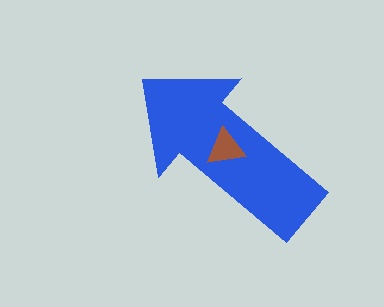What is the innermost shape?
The brown triangle.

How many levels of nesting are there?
2.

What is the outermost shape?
The blue arrow.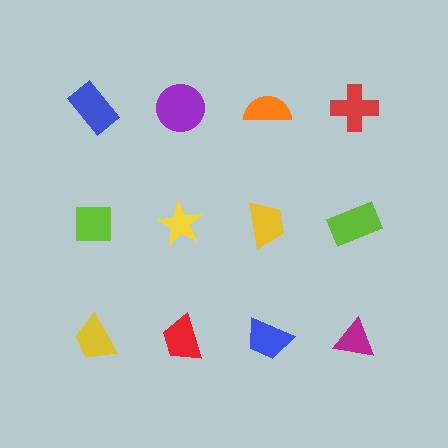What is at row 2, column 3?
A yellow trapezoid.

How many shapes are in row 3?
4 shapes.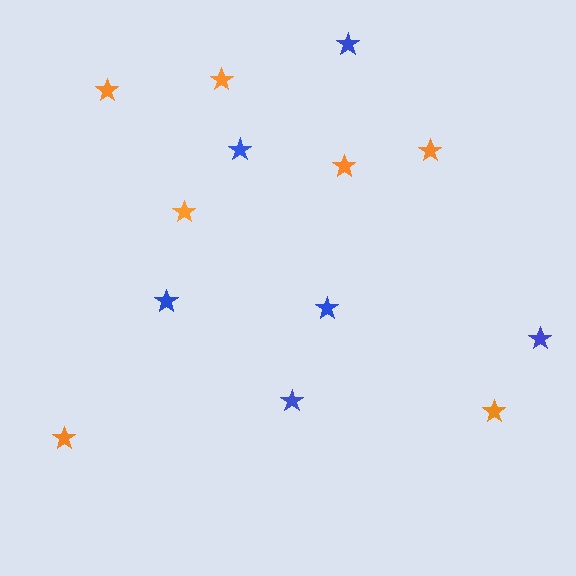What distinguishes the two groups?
There are 2 groups: one group of orange stars (7) and one group of blue stars (6).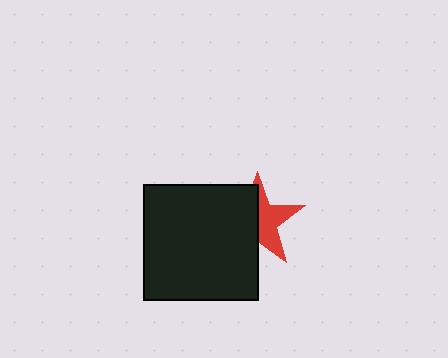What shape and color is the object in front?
The object in front is a black square.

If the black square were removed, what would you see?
You would see the complete red star.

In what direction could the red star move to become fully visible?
The red star could move right. That would shift it out from behind the black square entirely.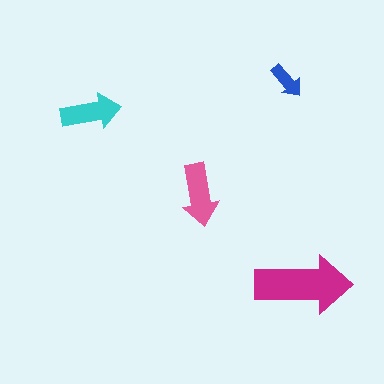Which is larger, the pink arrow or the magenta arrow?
The magenta one.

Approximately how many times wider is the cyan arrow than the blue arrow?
About 1.5 times wider.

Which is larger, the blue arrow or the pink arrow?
The pink one.